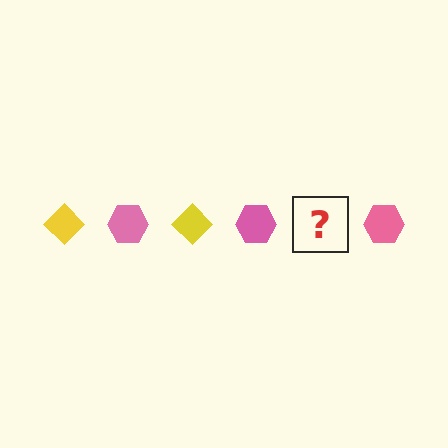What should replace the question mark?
The question mark should be replaced with a yellow diamond.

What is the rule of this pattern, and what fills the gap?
The rule is that the pattern alternates between yellow diamond and pink hexagon. The gap should be filled with a yellow diamond.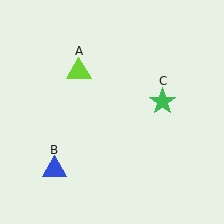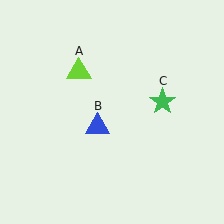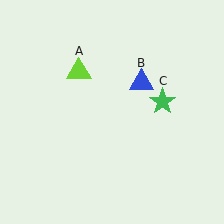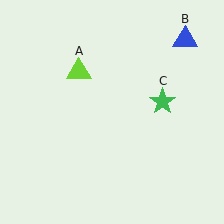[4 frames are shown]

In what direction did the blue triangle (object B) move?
The blue triangle (object B) moved up and to the right.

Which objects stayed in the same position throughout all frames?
Lime triangle (object A) and green star (object C) remained stationary.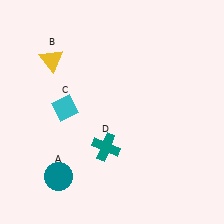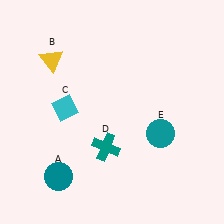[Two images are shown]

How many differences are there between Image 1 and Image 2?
There is 1 difference between the two images.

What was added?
A teal circle (E) was added in Image 2.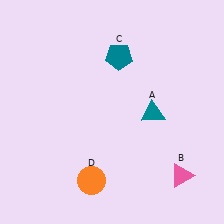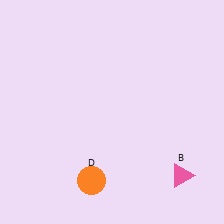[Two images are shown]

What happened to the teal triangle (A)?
The teal triangle (A) was removed in Image 2. It was in the bottom-right area of Image 1.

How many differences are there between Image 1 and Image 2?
There are 2 differences between the two images.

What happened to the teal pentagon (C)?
The teal pentagon (C) was removed in Image 2. It was in the top-right area of Image 1.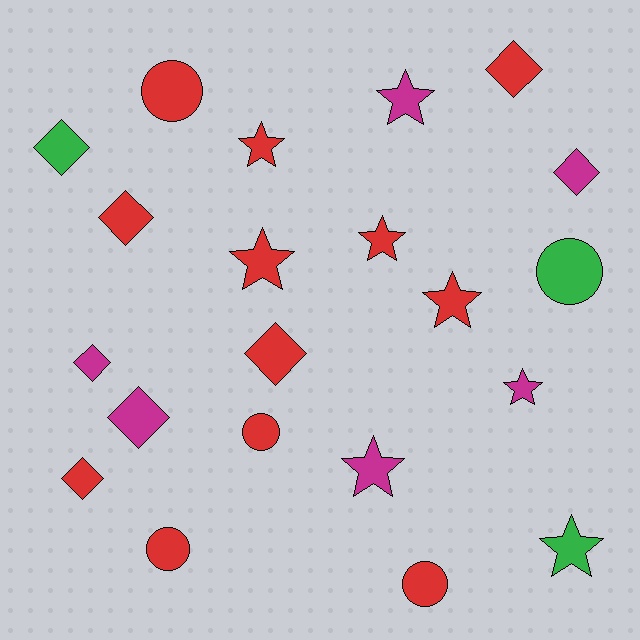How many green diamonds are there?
There is 1 green diamond.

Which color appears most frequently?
Red, with 12 objects.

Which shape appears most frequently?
Star, with 8 objects.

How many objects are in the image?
There are 21 objects.